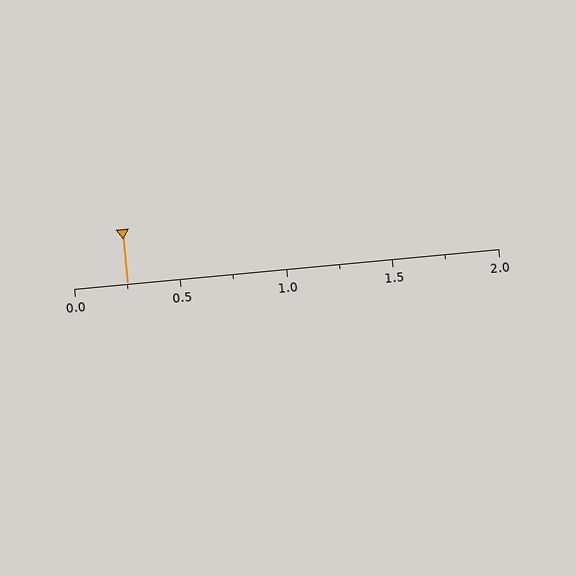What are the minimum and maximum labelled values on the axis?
The axis runs from 0.0 to 2.0.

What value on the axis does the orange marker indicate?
The marker indicates approximately 0.25.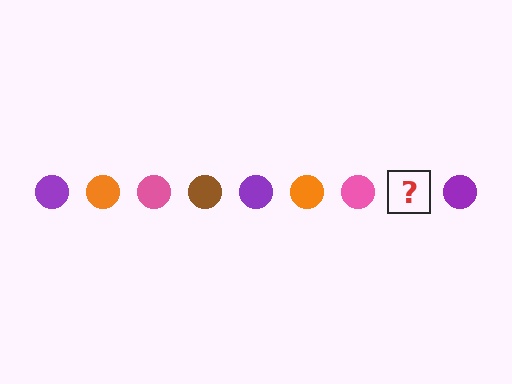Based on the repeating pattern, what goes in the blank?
The blank should be a brown circle.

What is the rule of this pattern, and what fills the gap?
The rule is that the pattern cycles through purple, orange, pink, brown circles. The gap should be filled with a brown circle.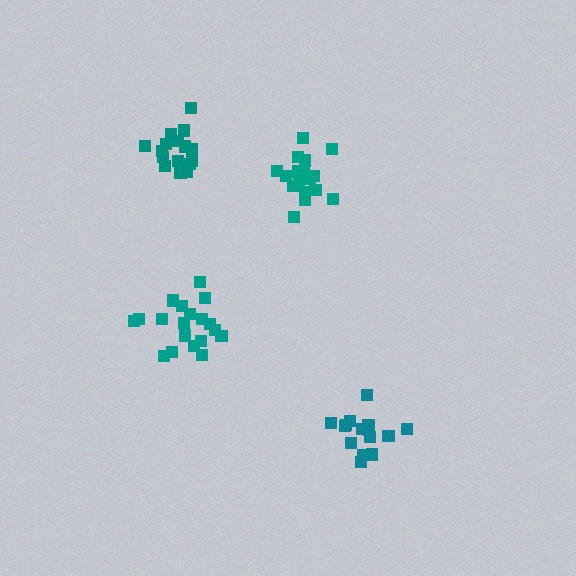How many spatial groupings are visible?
There are 4 spatial groupings.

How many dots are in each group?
Group 1: 19 dots, Group 2: 16 dots, Group 3: 15 dots, Group 4: 19 dots (69 total).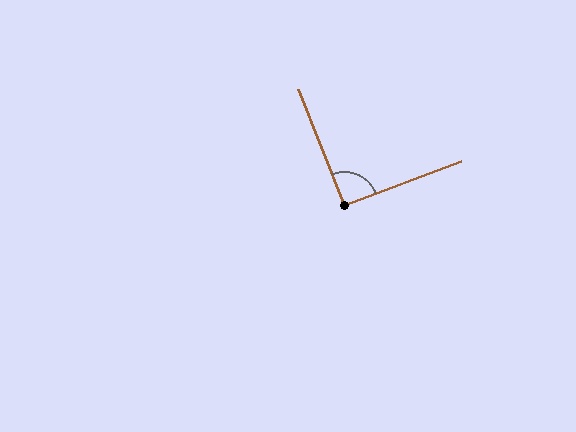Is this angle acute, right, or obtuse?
It is approximately a right angle.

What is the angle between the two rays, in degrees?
Approximately 91 degrees.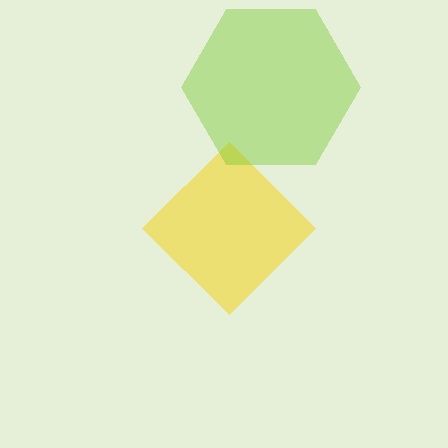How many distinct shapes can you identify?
There are 2 distinct shapes: a yellow diamond, a lime hexagon.